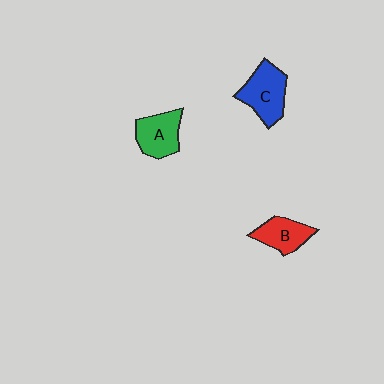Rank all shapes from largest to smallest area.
From largest to smallest: C (blue), A (green), B (red).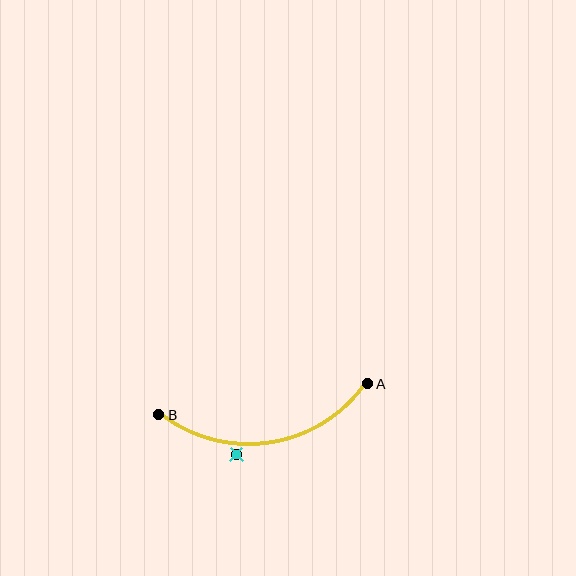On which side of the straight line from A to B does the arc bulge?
The arc bulges below the straight line connecting A and B.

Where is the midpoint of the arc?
The arc midpoint is the point on the curve farthest from the straight line joining A and B. It sits below that line.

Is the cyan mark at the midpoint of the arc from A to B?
No — the cyan mark does not lie on the arc at all. It sits slightly outside the curve.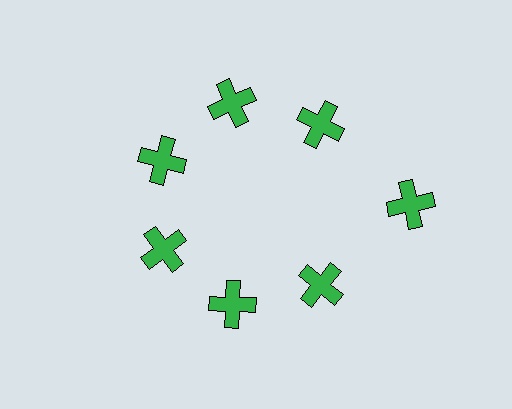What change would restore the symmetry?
The symmetry would be restored by moving it inward, back onto the ring so that all 7 crosses sit at equal angles and equal distance from the center.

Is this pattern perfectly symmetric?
No. The 7 green crosses are arranged in a ring, but one element near the 3 o'clock position is pushed outward from the center, breaking the 7-fold rotational symmetry.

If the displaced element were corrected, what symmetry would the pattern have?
It would have 7-fold rotational symmetry — the pattern would map onto itself every 51 degrees.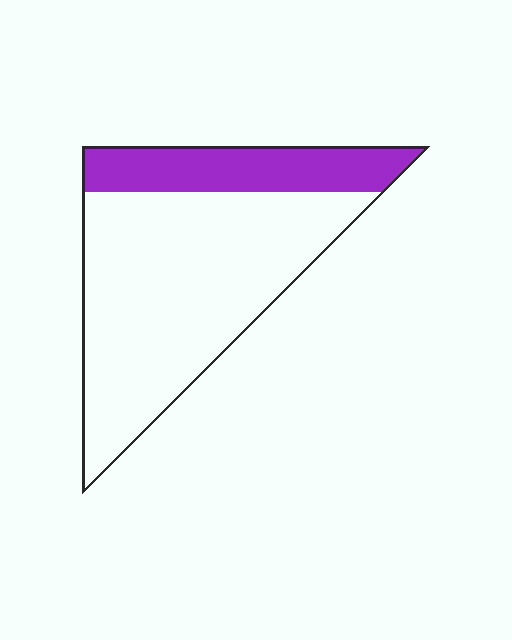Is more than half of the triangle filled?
No.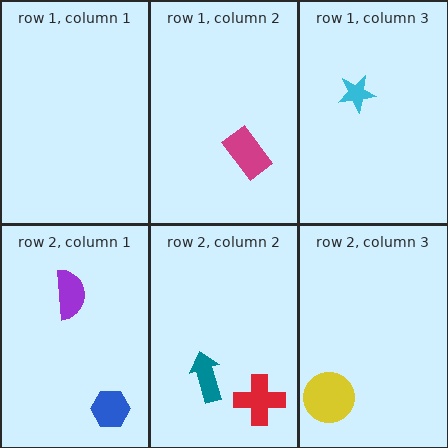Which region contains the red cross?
The row 2, column 2 region.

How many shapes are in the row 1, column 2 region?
1.